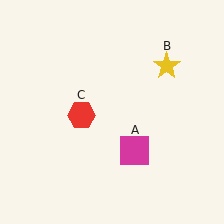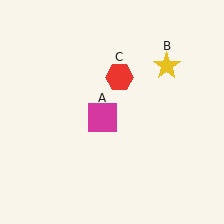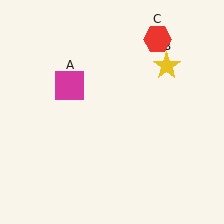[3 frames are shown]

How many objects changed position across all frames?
2 objects changed position: magenta square (object A), red hexagon (object C).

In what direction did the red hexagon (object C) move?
The red hexagon (object C) moved up and to the right.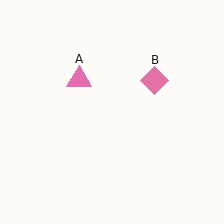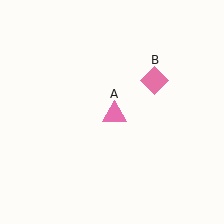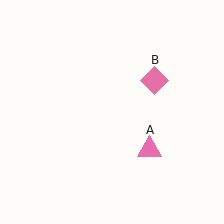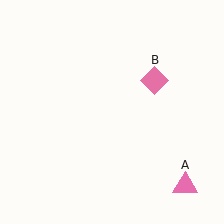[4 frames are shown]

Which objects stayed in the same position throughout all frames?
Pink diamond (object B) remained stationary.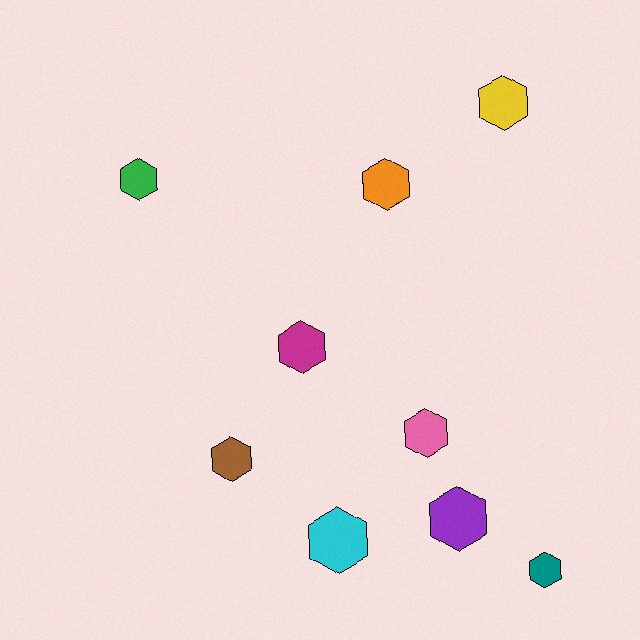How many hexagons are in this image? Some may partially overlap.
There are 9 hexagons.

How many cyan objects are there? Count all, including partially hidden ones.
There is 1 cyan object.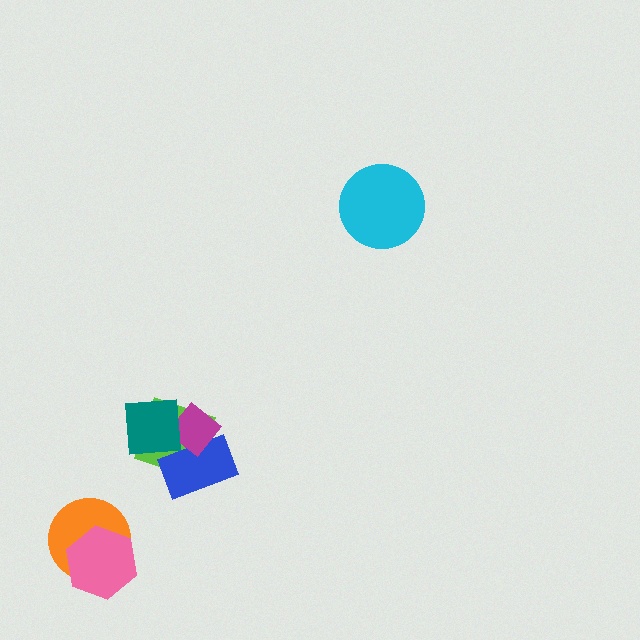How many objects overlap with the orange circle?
1 object overlaps with the orange circle.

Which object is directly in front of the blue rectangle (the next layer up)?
The magenta diamond is directly in front of the blue rectangle.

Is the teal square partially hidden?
No, no other shape covers it.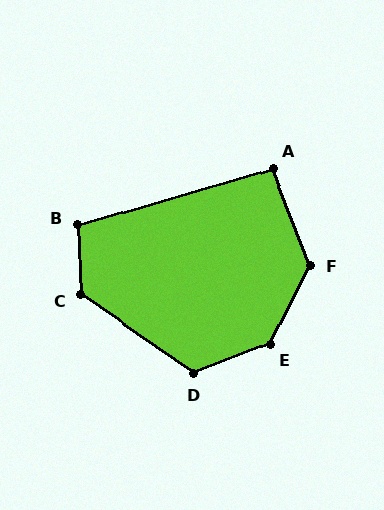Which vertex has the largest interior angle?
E, at approximately 138 degrees.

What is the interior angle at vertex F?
Approximately 132 degrees (obtuse).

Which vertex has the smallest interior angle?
A, at approximately 95 degrees.